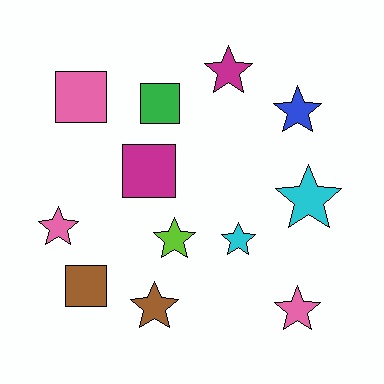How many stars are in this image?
There are 8 stars.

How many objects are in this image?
There are 12 objects.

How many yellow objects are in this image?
There are no yellow objects.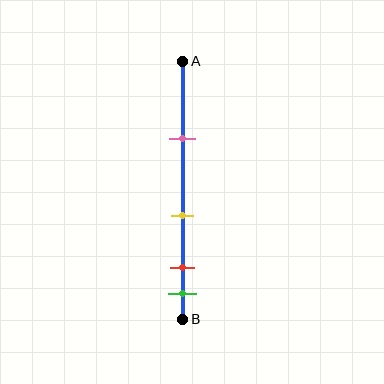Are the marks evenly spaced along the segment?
No, the marks are not evenly spaced.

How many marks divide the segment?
There are 4 marks dividing the segment.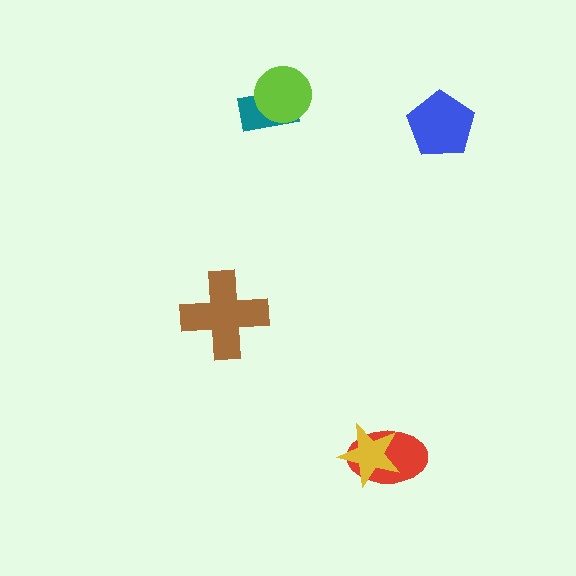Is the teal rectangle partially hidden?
Yes, it is partially covered by another shape.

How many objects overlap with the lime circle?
1 object overlaps with the lime circle.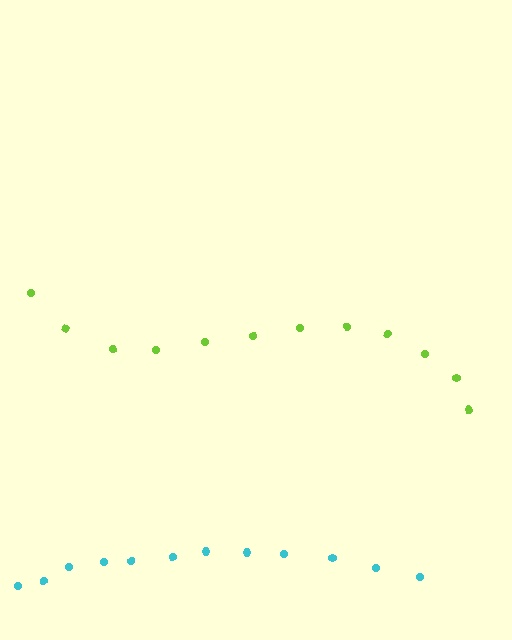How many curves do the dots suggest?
There are 2 distinct paths.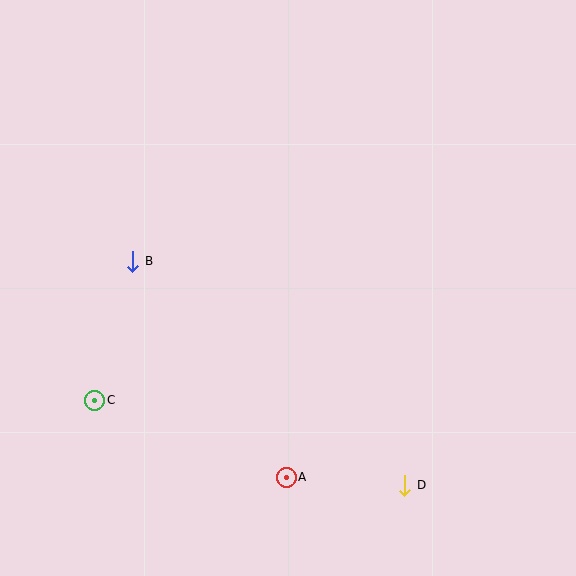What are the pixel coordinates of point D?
Point D is at (405, 485).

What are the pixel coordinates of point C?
Point C is at (95, 400).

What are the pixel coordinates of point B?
Point B is at (133, 261).